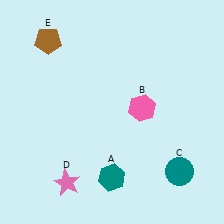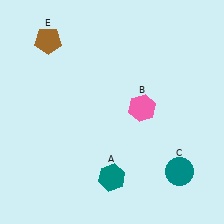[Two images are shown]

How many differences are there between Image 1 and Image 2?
There is 1 difference between the two images.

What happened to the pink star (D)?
The pink star (D) was removed in Image 2. It was in the bottom-left area of Image 1.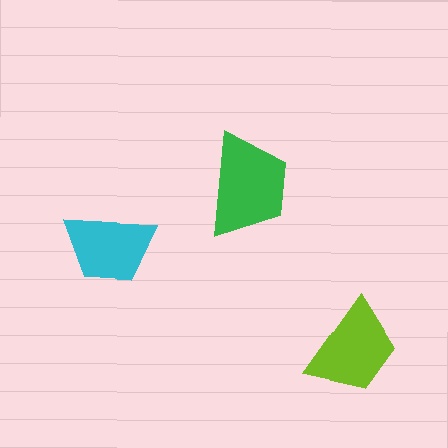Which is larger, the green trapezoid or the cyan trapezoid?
The green one.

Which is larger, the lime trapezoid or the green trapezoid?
The green one.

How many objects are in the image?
There are 3 objects in the image.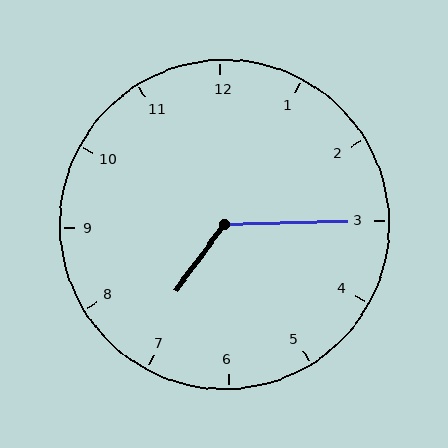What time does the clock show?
7:15.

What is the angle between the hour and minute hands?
Approximately 128 degrees.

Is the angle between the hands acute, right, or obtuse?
It is obtuse.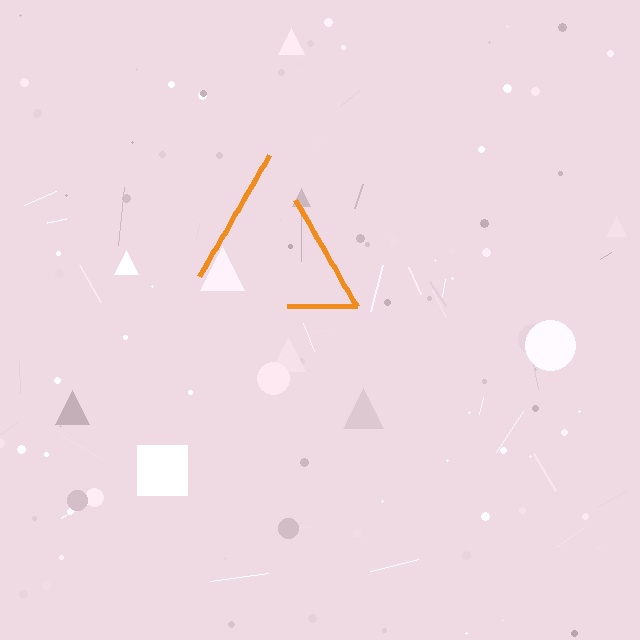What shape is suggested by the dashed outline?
The dashed outline suggests a triangle.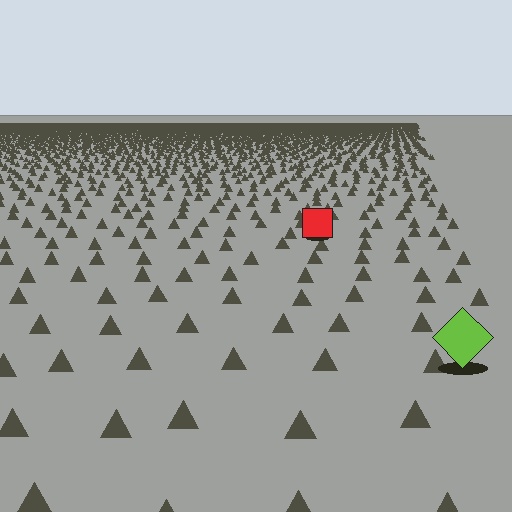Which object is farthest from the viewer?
The red square is farthest from the viewer. It appears smaller and the ground texture around it is denser.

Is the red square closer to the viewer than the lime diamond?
No. The lime diamond is closer — you can tell from the texture gradient: the ground texture is coarser near it.